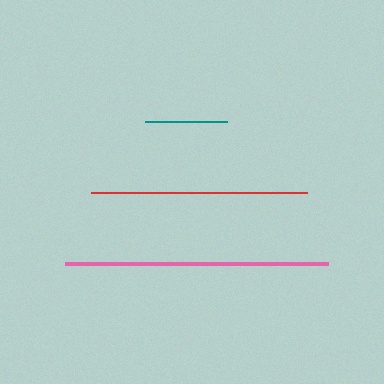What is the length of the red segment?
The red segment is approximately 216 pixels long.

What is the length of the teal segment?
The teal segment is approximately 82 pixels long.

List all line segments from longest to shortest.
From longest to shortest: pink, red, teal.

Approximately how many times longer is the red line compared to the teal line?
The red line is approximately 2.6 times the length of the teal line.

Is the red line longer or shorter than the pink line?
The pink line is longer than the red line.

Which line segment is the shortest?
The teal line is the shortest at approximately 82 pixels.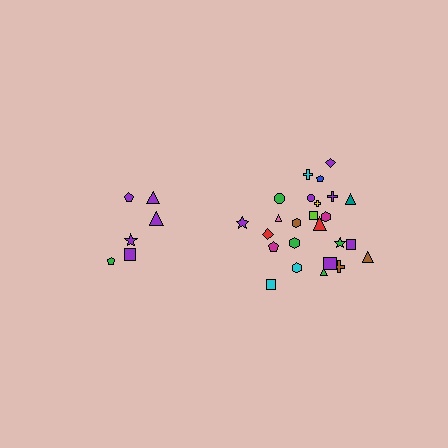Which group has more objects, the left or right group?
The right group.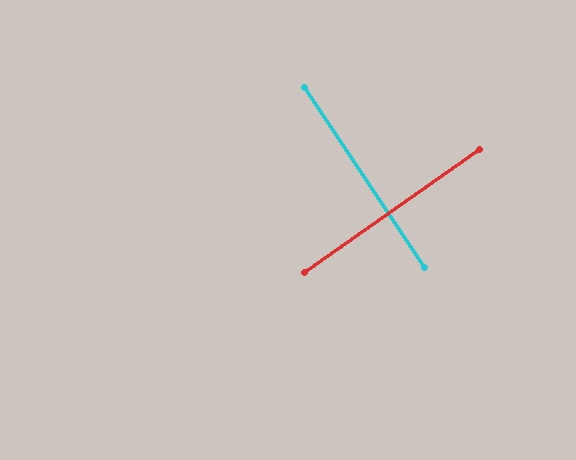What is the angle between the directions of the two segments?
Approximately 89 degrees.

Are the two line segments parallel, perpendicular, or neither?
Perpendicular — they meet at approximately 89°.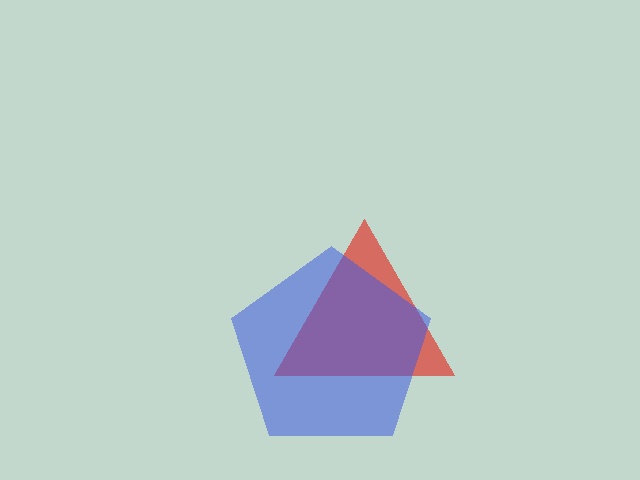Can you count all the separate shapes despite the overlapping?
Yes, there are 2 separate shapes.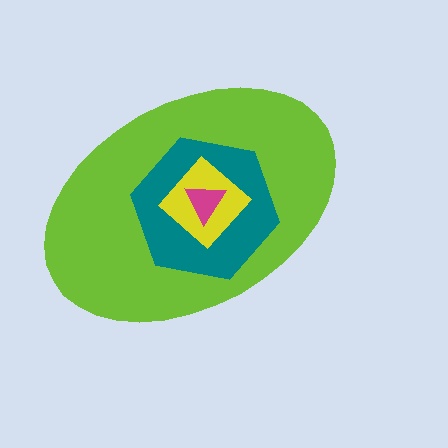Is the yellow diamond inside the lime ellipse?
Yes.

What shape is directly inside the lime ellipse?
The teal hexagon.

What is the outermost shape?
The lime ellipse.